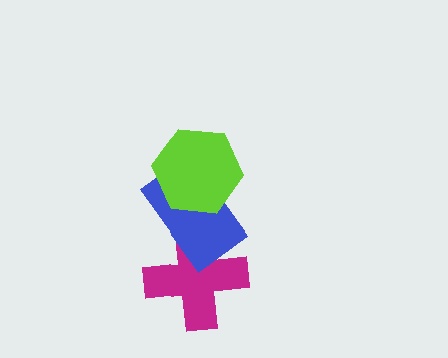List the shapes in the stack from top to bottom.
From top to bottom: the lime hexagon, the blue rectangle, the magenta cross.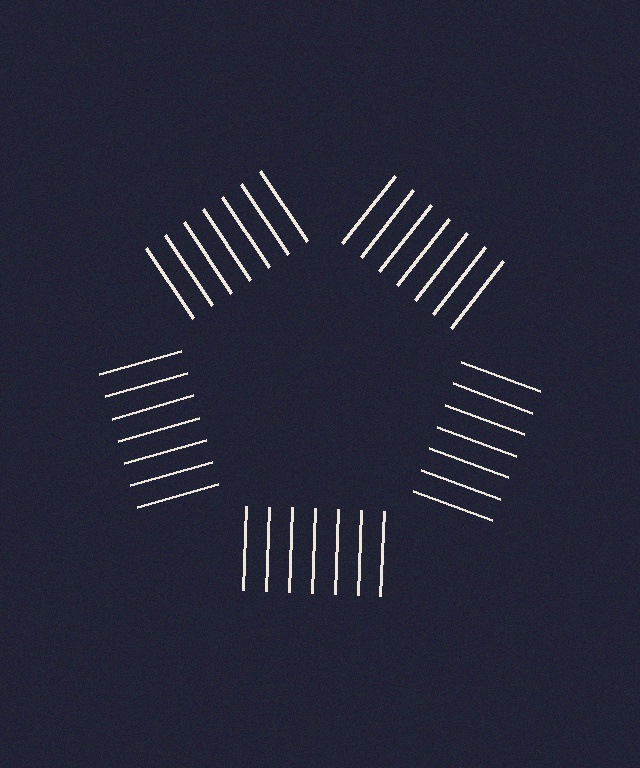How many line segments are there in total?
35 — 7 along each of the 5 edges.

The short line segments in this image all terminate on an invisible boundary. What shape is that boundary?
An illusory pentagon — the line segments terminate on its edges but no continuous stroke is drawn.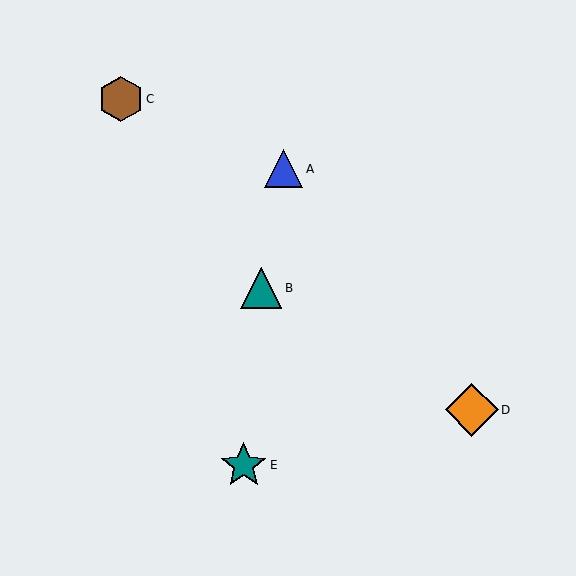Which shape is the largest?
The orange diamond (labeled D) is the largest.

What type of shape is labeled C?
Shape C is a brown hexagon.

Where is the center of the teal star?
The center of the teal star is at (244, 465).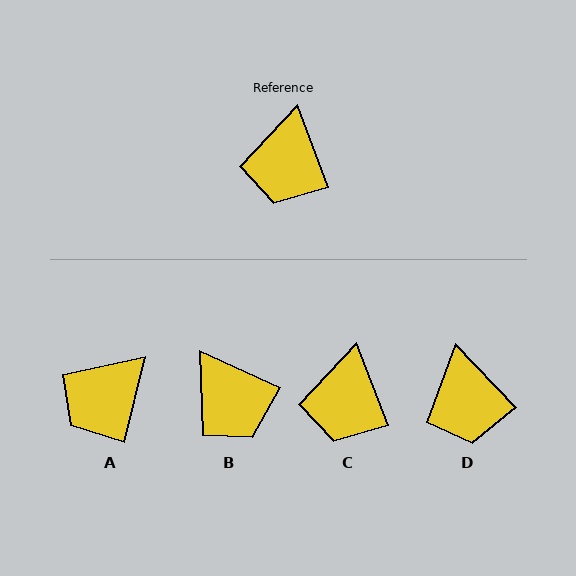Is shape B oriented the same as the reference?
No, it is off by about 45 degrees.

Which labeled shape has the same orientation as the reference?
C.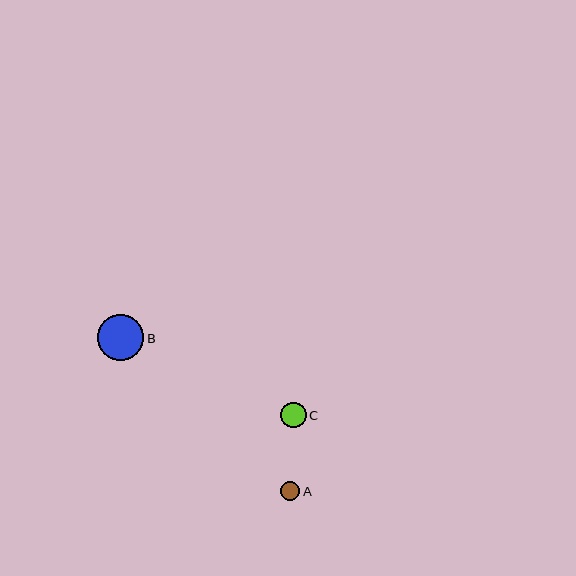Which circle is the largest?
Circle B is the largest with a size of approximately 46 pixels.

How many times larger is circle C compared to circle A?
Circle C is approximately 1.3 times the size of circle A.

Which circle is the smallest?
Circle A is the smallest with a size of approximately 20 pixels.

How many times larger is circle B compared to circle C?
Circle B is approximately 1.8 times the size of circle C.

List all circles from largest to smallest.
From largest to smallest: B, C, A.